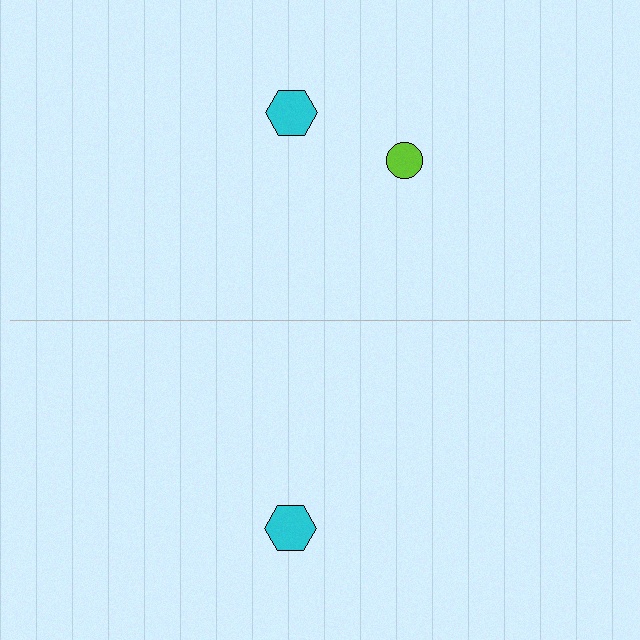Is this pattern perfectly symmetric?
No, the pattern is not perfectly symmetric. A lime circle is missing from the bottom side.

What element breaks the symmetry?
A lime circle is missing from the bottom side.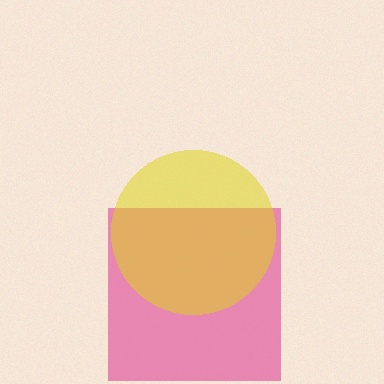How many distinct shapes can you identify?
There are 2 distinct shapes: a pink square, a yellow circle.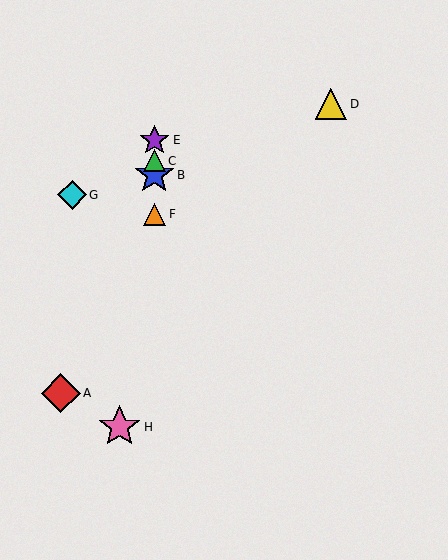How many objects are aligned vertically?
4 objects (B, C, E, F) are aligned vertically.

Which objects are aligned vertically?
Objects B, C, E, F are aligned vertically.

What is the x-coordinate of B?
Object B is at x≈154.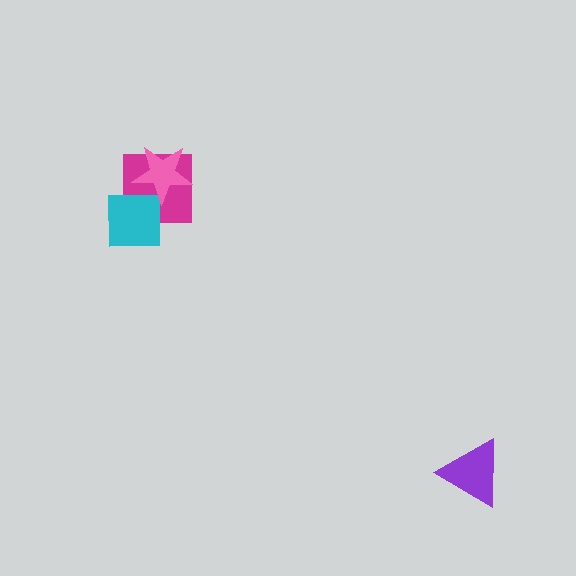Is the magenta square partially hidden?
Yes, it is partially covered by another shape.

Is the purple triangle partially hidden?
No, no other shape covers it.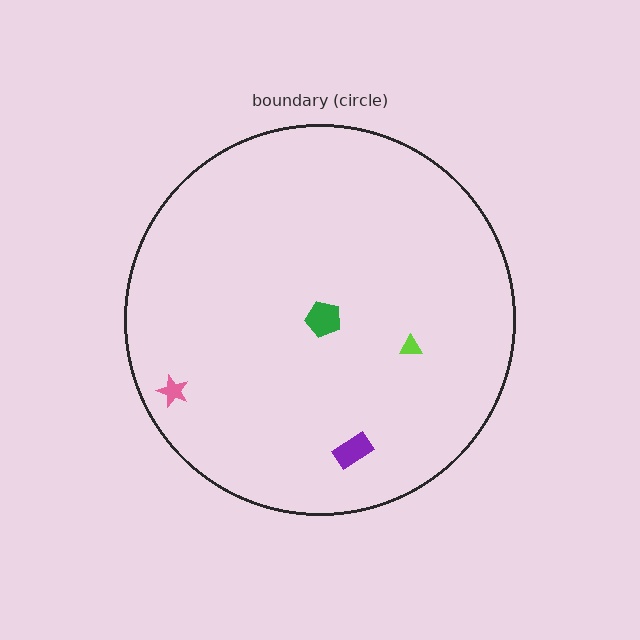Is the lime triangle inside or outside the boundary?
Inside.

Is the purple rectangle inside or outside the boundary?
Inside.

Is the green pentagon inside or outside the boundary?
Inside.